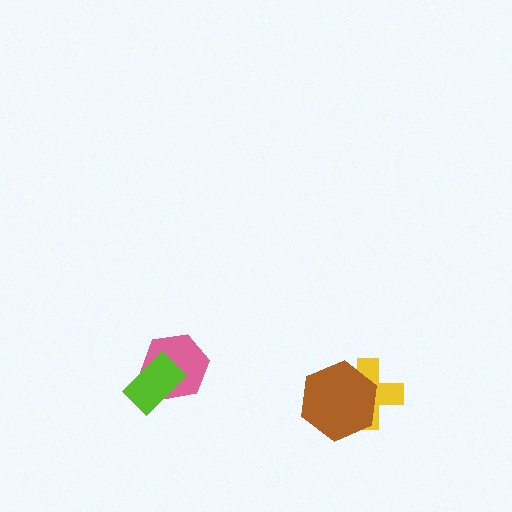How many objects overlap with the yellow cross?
1 object overlaps with the yellow cross.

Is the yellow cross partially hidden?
Yes, it is partially covered by another shape.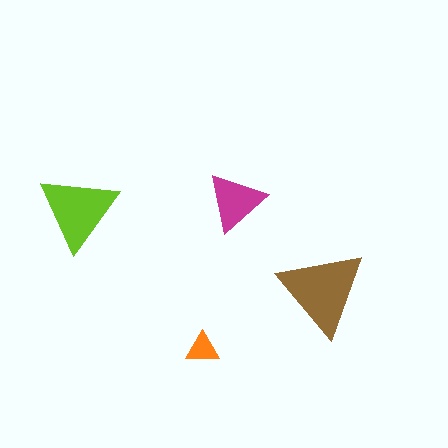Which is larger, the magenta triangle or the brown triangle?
The brown one.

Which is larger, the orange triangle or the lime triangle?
The lime one.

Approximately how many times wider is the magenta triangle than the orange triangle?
About 2 times wider.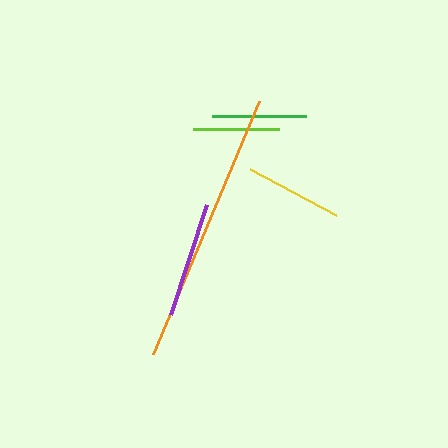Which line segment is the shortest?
The lime line is the shortest at approximately 86 pixels.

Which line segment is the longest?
The orange line is the longest at approximately 274 pixels.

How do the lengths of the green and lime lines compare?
The green and lime lines are approximately the same length.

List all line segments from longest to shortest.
From longest to shortest: orange, purple, yellow, green, lime.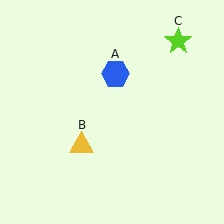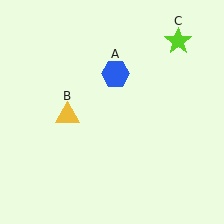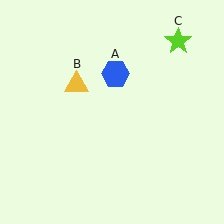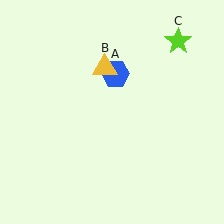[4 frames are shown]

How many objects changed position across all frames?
1 object changed position: yellow triangle (object B).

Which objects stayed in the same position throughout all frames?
Blue hexagon (object A) and lime star (object C) remained stationary.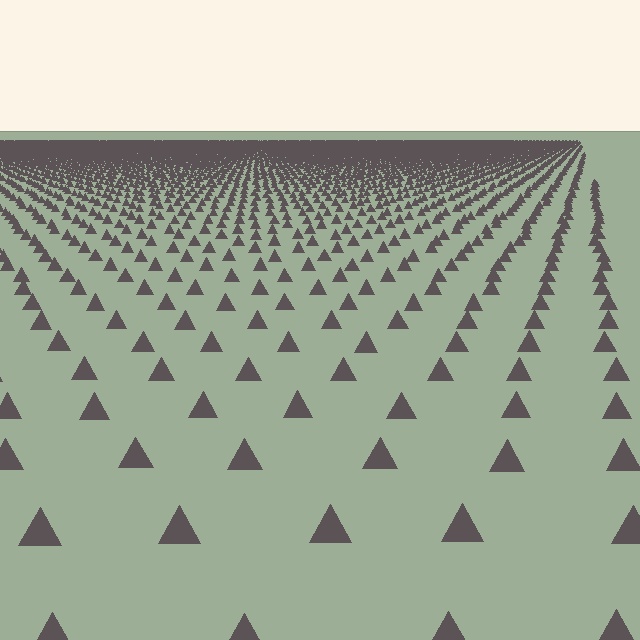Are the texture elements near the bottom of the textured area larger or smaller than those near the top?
Larger. Near the bottom, elements are closer to the viewer and appear at a bigger on-screen size.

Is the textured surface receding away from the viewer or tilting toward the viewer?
The surface is receding away from the viewer. Texture elements get smaller and denser toward the top.